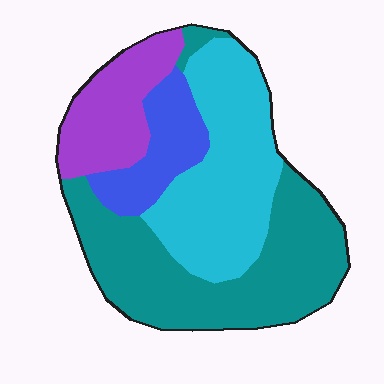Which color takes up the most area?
Teal, at roughly 40%.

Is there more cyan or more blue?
Cyan.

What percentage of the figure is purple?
Purple takes up less than a quarter of the figure.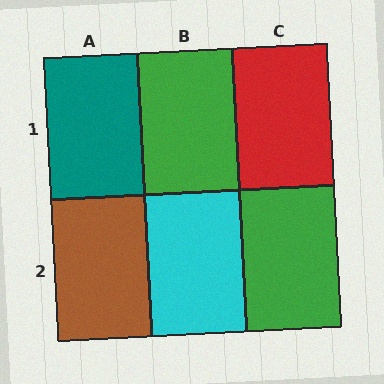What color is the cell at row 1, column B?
Green.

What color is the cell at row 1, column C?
Red.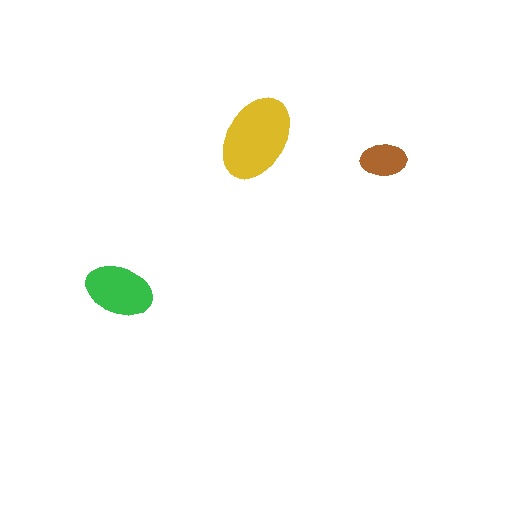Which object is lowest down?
The green ellipse is bottommost.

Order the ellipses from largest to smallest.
the yellow one, the green one, the brown one.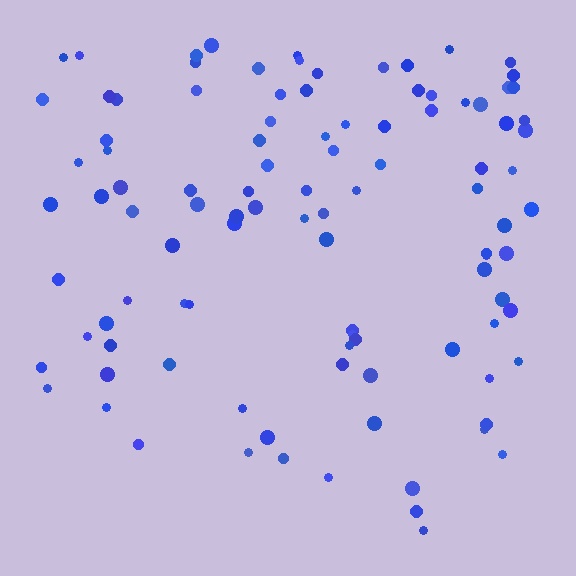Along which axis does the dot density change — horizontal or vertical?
Vertical.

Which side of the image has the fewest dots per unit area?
The bottom.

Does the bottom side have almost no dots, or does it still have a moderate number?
Still a moderate number, just noticeably fewer than the top.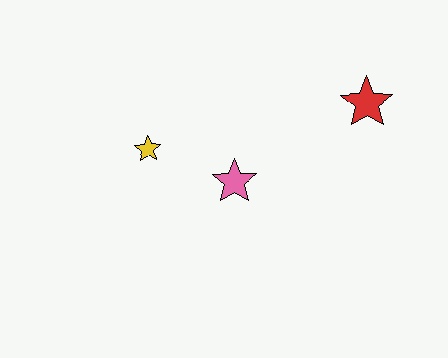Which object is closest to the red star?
The pink star is closest to the red star.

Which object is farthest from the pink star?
The red star is farthest from the pink star.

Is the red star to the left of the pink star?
No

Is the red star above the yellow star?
Yes